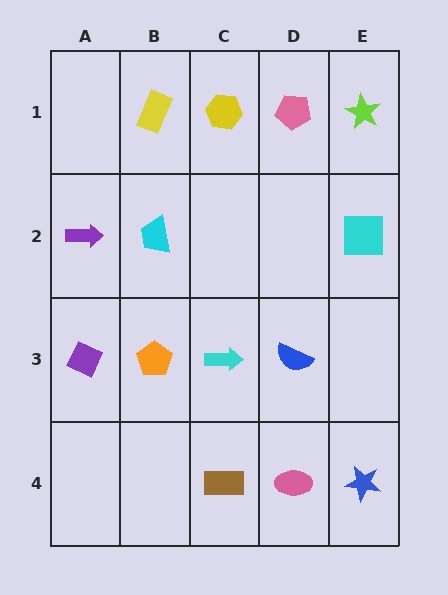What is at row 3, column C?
A cyan arrow.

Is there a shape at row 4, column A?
No, that cell is empty.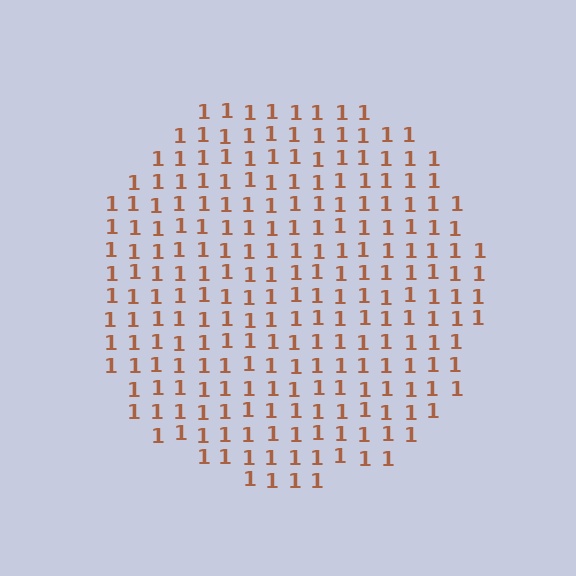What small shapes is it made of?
It is made of small digit 1's.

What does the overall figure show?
The overall figure shows a circle.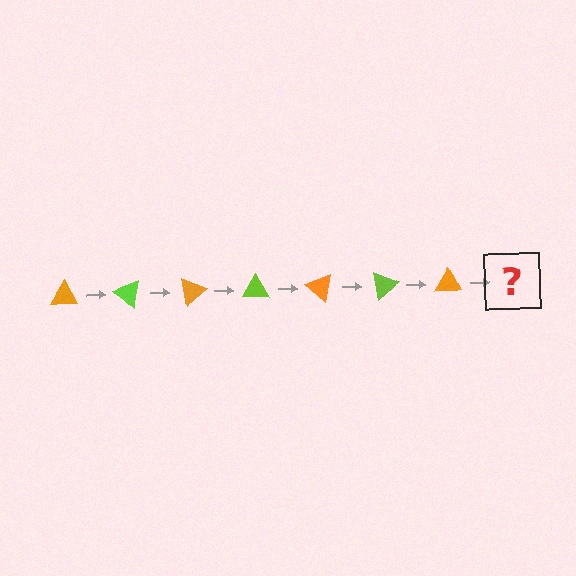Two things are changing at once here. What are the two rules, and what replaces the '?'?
The two rules are that it rotates 40 degrees each step and the color cycles through orange and lime. The '?' should be a lime triangle, rotated 280 degrees from the start.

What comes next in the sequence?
The next element should be a lime triangle, rotated 280 degrees from the start.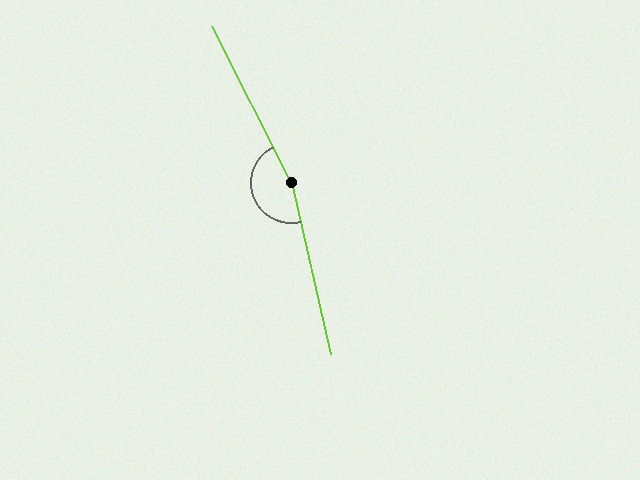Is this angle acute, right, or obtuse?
It is obtuse.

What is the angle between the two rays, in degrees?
Approximately 166 degrees.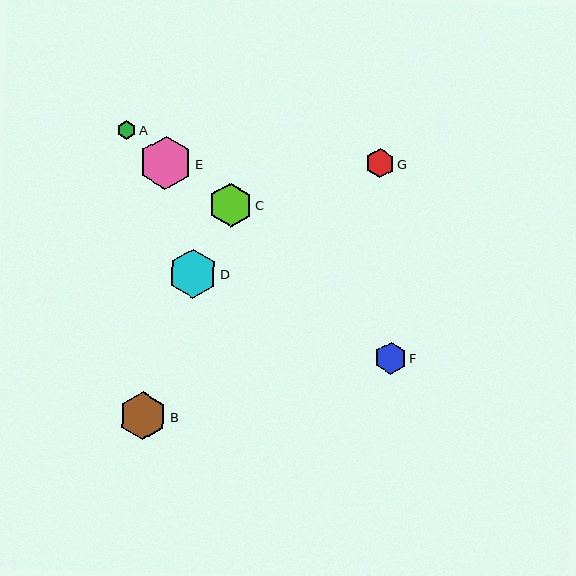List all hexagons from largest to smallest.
From largest to smallest: E, D, B, C, F, G, A.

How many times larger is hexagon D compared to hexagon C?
Hexagon D is approximately 1.1 times the size of hexagon C.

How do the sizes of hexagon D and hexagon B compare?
Hexagon D and hexagon B are approximately the same size.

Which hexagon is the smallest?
Hexagon A is the smallest with a size of approximately 19 pixels.